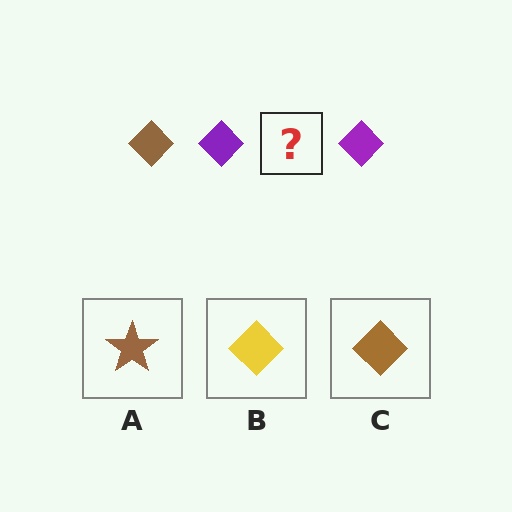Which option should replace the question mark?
Option C.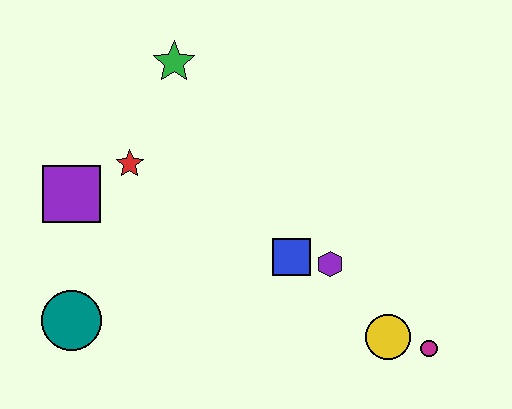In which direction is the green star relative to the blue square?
The green star is above the blue square.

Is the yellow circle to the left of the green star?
No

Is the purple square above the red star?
No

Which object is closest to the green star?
The red star is closest to the green star.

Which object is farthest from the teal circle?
The magenta circle is farthest from the teal circle.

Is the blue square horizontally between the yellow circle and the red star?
Yes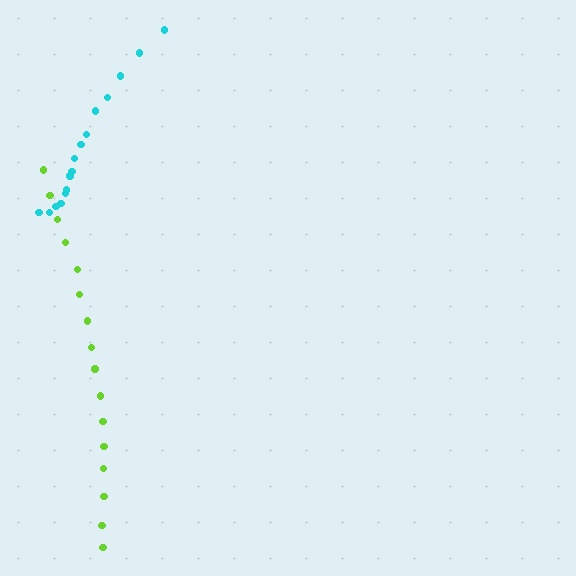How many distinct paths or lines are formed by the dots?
There are 2 distinct paths.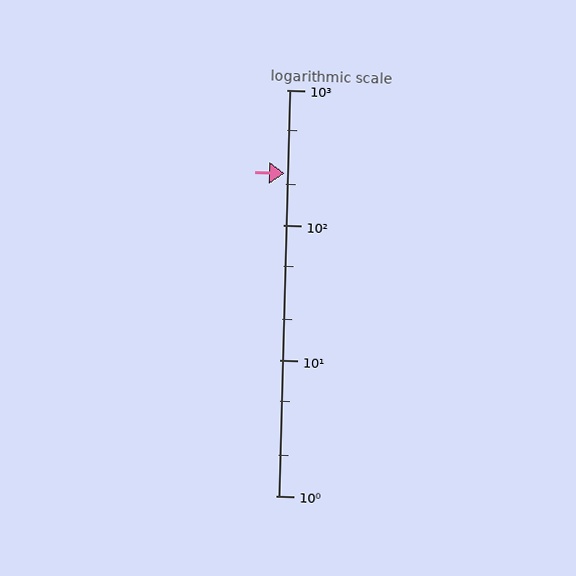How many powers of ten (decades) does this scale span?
The scale spans 3 decades, from 1 to 1000.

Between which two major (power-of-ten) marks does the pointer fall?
The pointer is between 100 and 1000.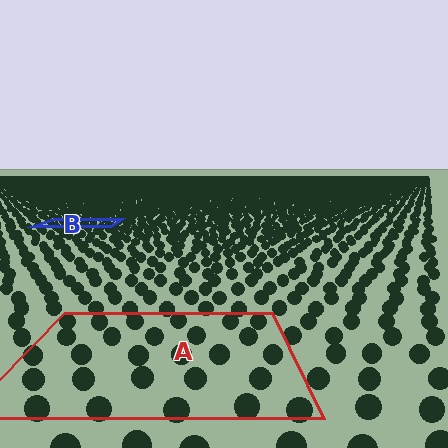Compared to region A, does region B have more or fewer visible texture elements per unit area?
Region B has more texture elements per unit area — they are packed more densely because it is farther away.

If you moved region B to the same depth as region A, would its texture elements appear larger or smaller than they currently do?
They would appear larger. At a closer depth, the same texture elements are projected at a bigger on-screen size.